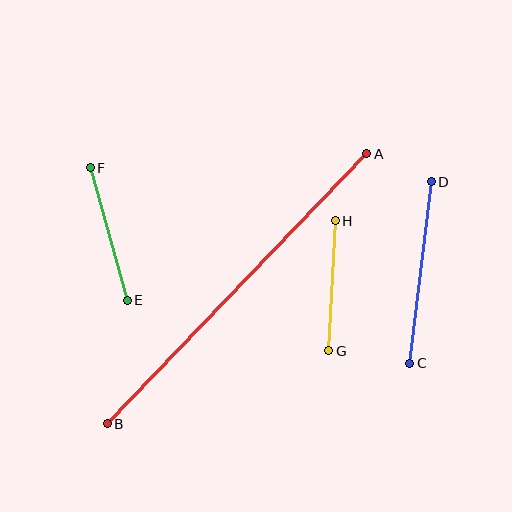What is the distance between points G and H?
The distance is approximately 130 pixels.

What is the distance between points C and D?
The distance is approximately 183 pixels.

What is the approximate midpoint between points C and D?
The midpoint is at approximately (420, 272) pixels.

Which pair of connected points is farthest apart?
Points A and B are farthest apart.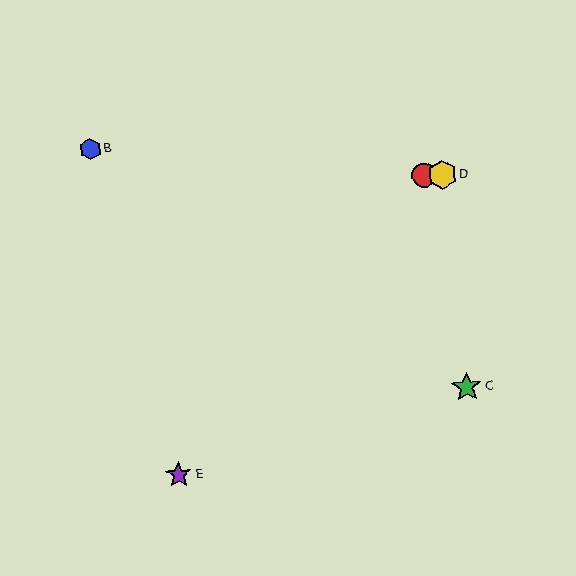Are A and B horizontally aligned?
No, A is at y≈176 and B is at y≈149.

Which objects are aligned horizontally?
Objects A, D are aligned horizontally.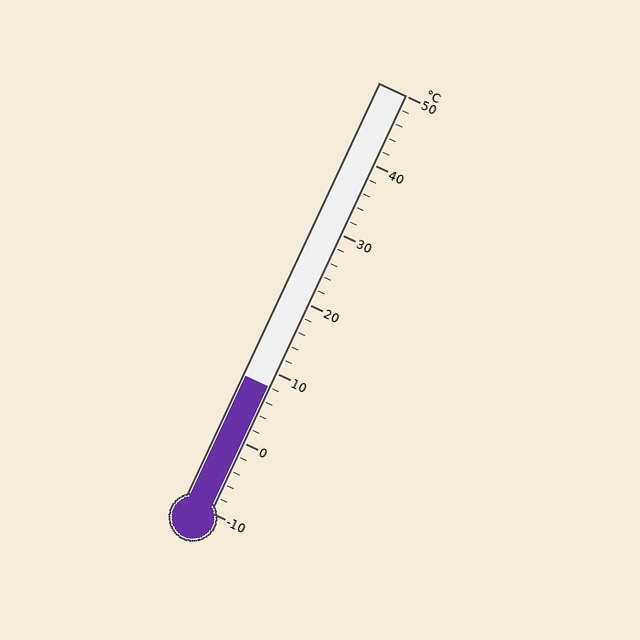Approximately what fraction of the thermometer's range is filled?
The thermometer is filled to approximately 30% of its range.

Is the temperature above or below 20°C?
The temperature is below 20°C.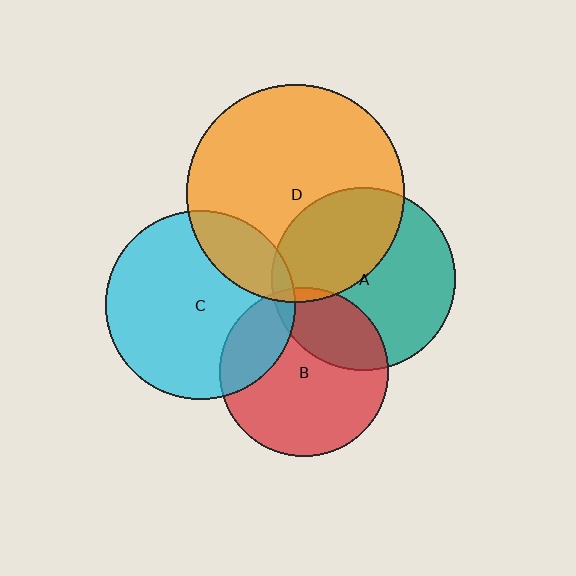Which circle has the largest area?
Circle D (orange).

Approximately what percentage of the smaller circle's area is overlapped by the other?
Approximately 20%.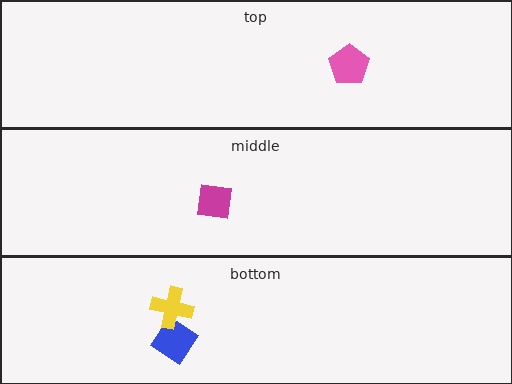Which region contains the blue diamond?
The bottom region.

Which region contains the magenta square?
The middle region.